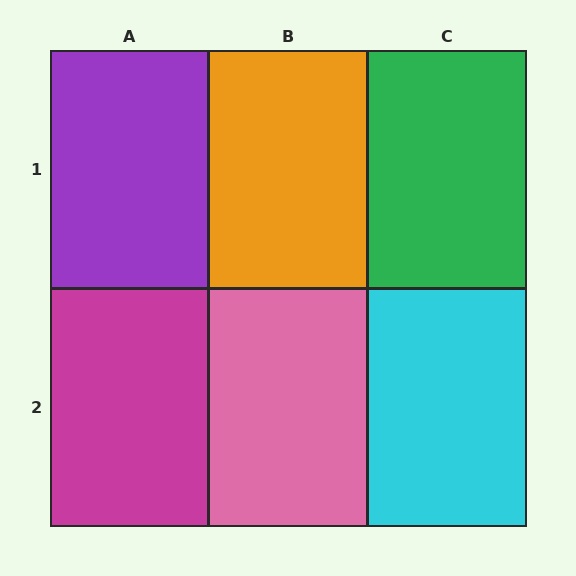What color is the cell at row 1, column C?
Green.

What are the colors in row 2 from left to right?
Magenta, pink, cyan.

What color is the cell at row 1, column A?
Purple.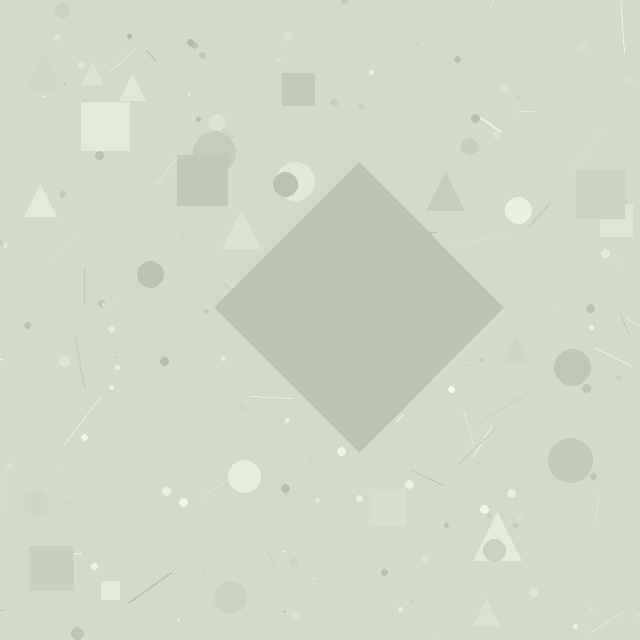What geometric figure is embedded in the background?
A diamond is embedded in the background.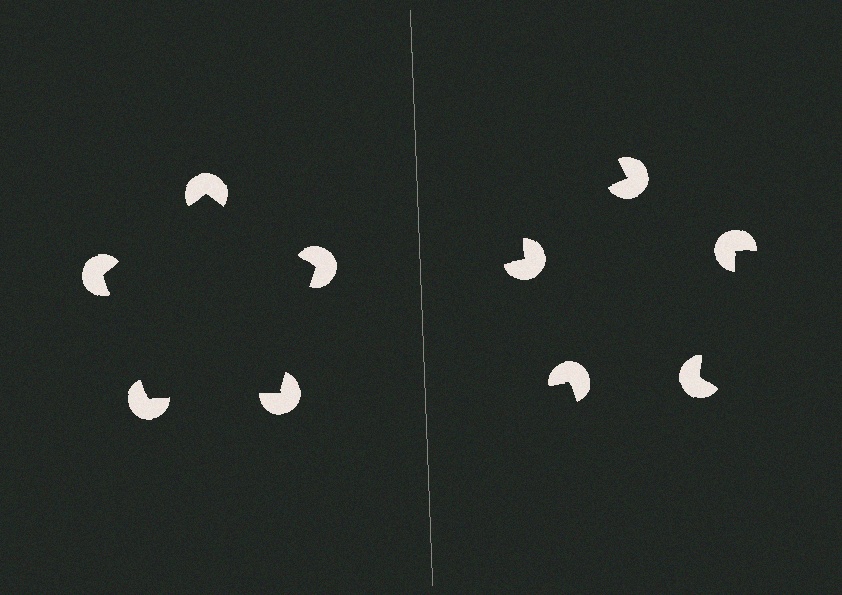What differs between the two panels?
The pac-man discs are positioned identically on both sides; only the wedge orientations differ. On the left they align to a pentagon; on the right they are misaligned.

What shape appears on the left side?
An illusory pentagon.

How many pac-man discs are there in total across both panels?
10 — 5 on each side.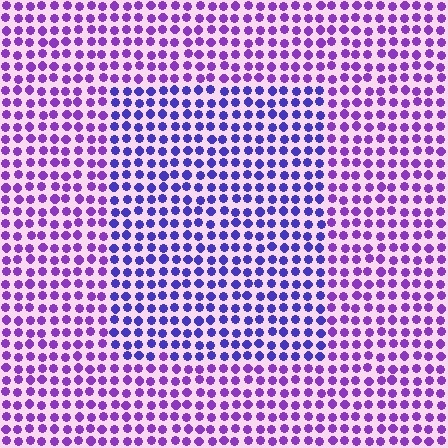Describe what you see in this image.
The image is filled with small purple elements in a uniform arrangement. A rectangle-shaped region is visible where the elements are tinted to a slightly different hue, forming a subtle color boundary.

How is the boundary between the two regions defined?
The boundary is defined purely by a slight shift in hue (about 31 degrees). Spacing, size, and orientation are identical on both sides.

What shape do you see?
I see a rectangle.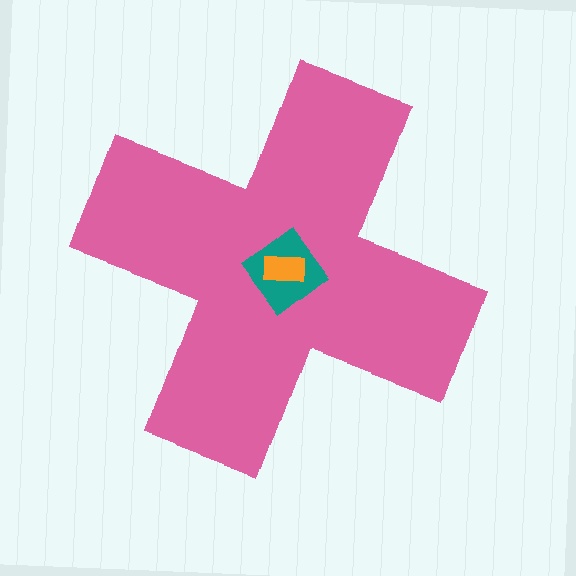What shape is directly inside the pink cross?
The teal diamond.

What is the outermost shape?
The pink cross.